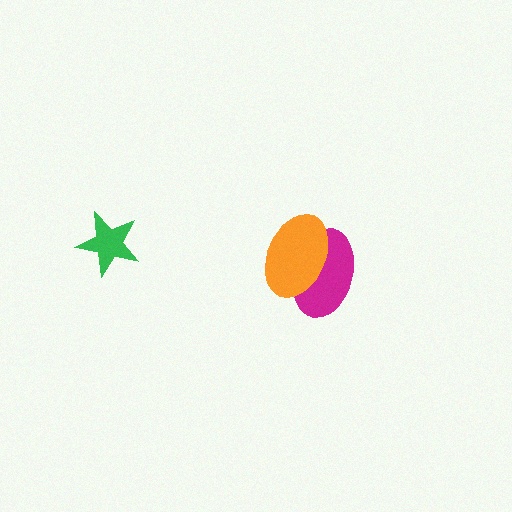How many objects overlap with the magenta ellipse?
1 object overlaps with the magenta ellipse.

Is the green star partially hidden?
No, no other shape covers it.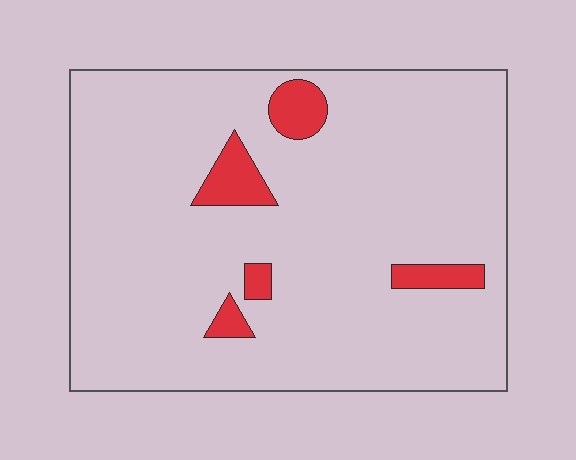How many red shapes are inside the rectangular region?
5.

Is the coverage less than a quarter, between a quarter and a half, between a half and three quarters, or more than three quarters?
Less than a quarter.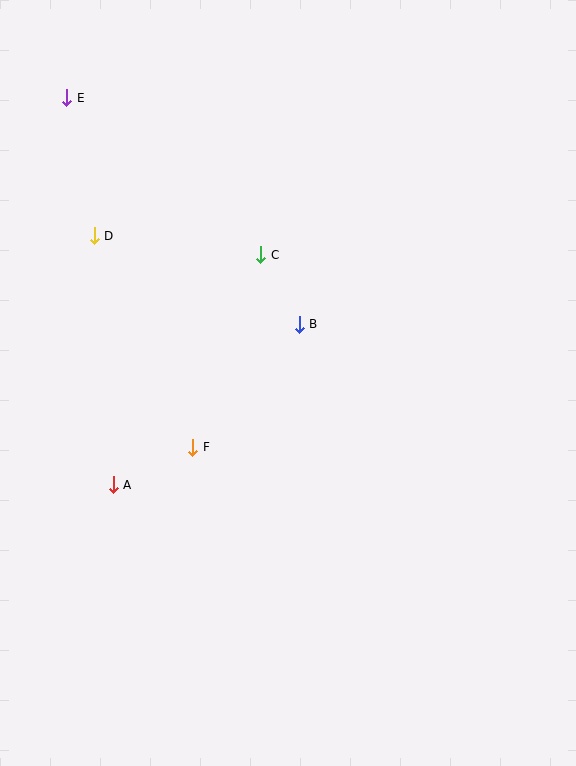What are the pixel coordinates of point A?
Point A is at (113, 485).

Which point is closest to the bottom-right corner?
Point F is closest to the bottom-right corner.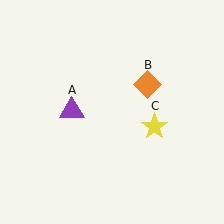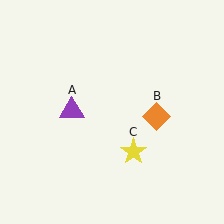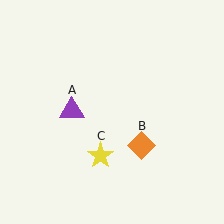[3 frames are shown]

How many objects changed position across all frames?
2 objects changed position: orange diamond (object B), yellow star (object C).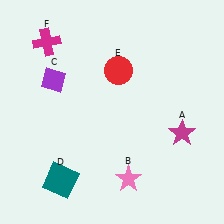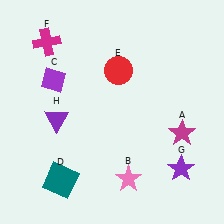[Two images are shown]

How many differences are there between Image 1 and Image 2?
There are 2 differences between the two images.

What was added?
A purple star (G), a purple triangle (H) were added in Image 2.